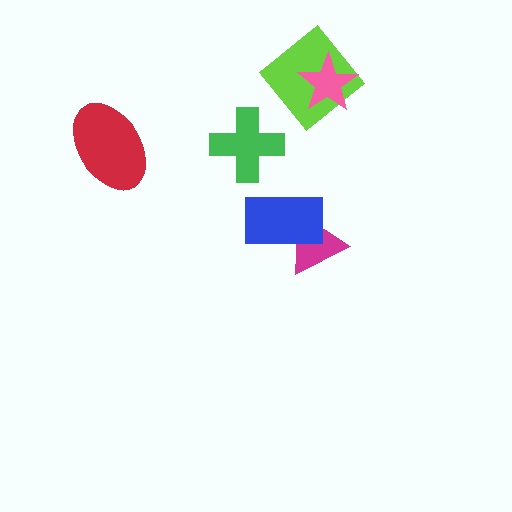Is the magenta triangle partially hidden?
Yes, it is partially covered by another shape.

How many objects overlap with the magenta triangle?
1 object overlaps with the magenta triangle.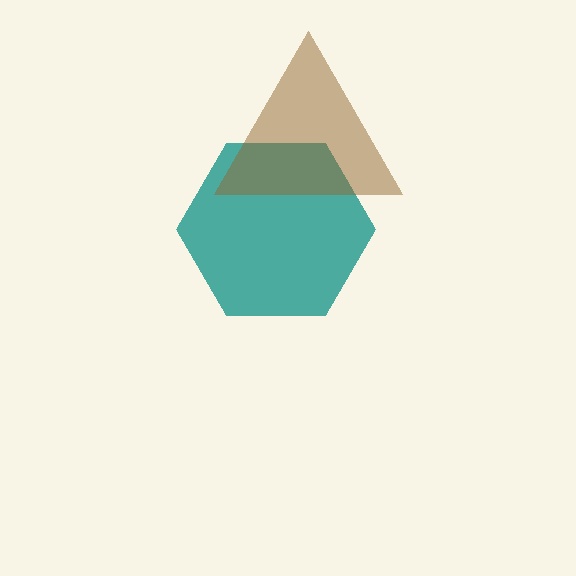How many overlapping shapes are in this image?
There are 2 overlapping shapes in the image.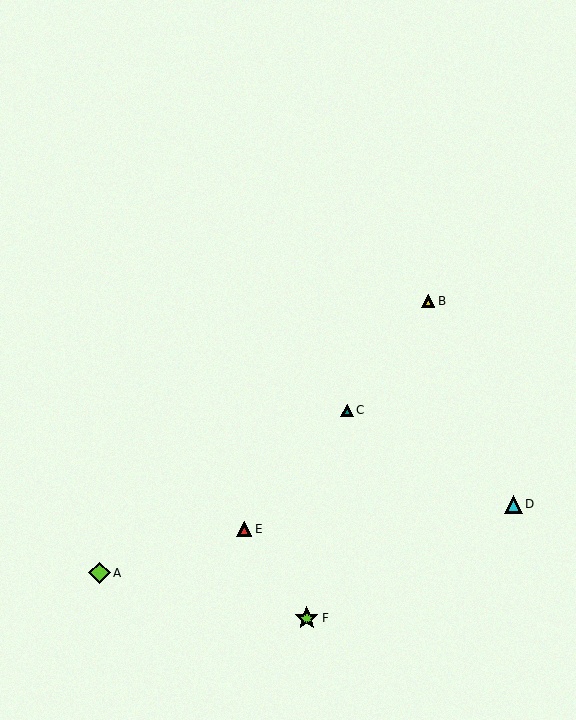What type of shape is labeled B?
Shape B is a yellow triangle.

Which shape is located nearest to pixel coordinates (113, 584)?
The lime diamond (labeled A) at (99, 573) is nearest to that location.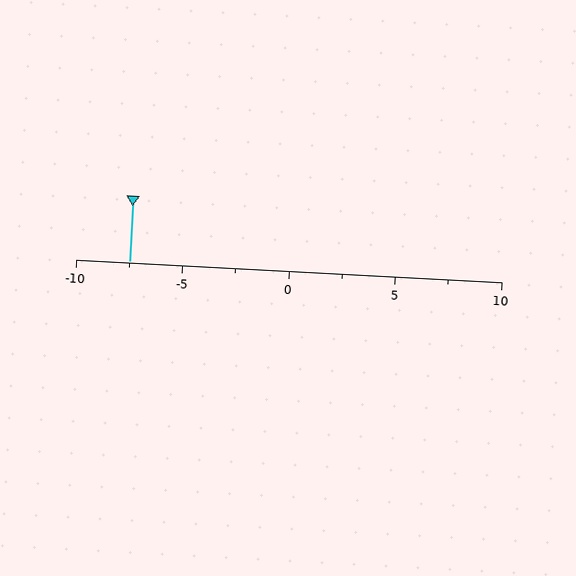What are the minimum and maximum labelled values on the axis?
The axis runs from -10 to 10.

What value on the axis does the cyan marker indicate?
The marker indicates approximately -7.5.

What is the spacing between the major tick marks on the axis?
The major ticks are spaced 5 apart.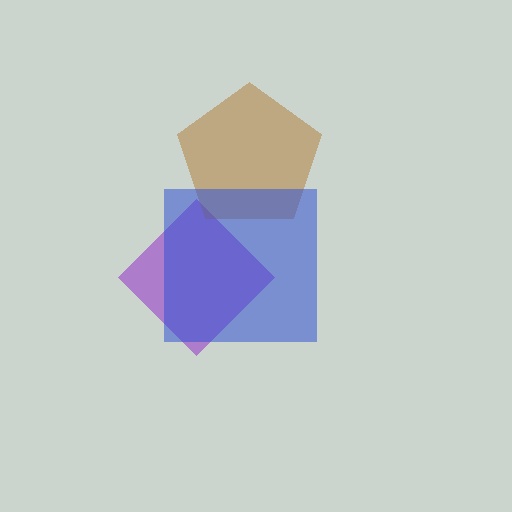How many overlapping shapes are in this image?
There are 3 overlapping shapes in the image.